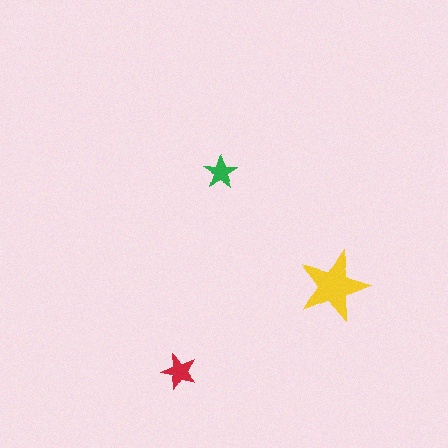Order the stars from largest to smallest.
the yellow one, the red one, the green one.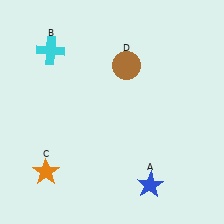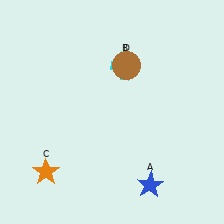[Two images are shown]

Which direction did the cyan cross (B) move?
The cyan cross (B) moved right.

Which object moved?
The cyan cross (B) moved right.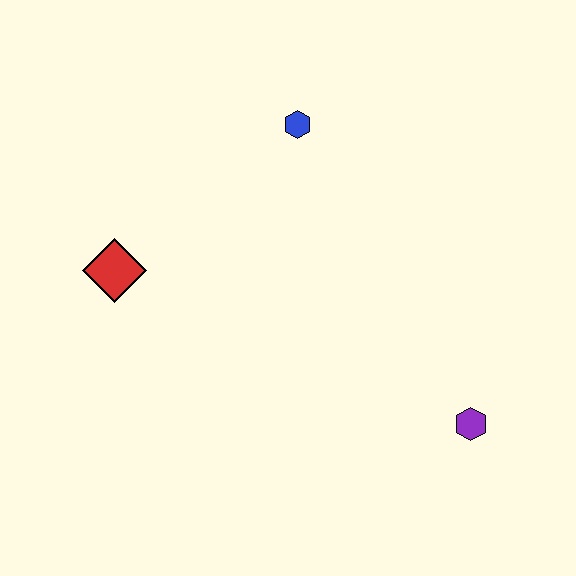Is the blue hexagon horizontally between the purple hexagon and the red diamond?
Yes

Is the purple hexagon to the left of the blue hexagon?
No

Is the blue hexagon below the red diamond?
No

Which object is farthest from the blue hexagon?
The purple hexagon is farthest from the blue hexagon.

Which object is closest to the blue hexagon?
The red diamond is closest to the blue hexagon.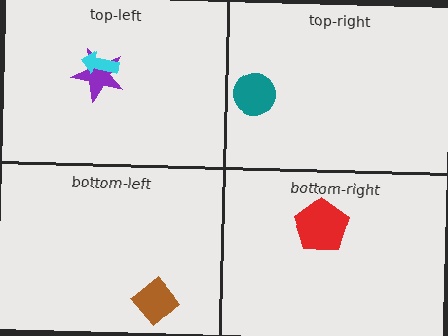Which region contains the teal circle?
The top-right region.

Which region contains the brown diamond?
The bottom-left region.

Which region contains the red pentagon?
The bottom-right region.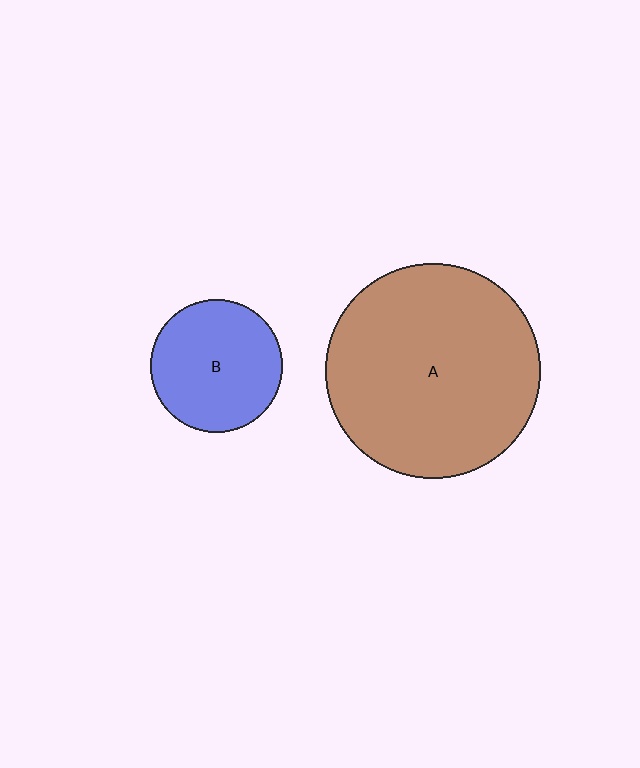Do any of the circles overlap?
No, none of the circles overlap.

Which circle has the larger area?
Circle A (brown).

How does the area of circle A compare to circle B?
Approximately 2.6 times.